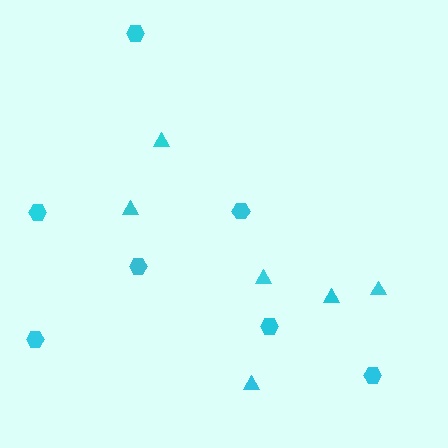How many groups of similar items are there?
There are 2 groups: one group of hexagons (7) and one group of triangles (6).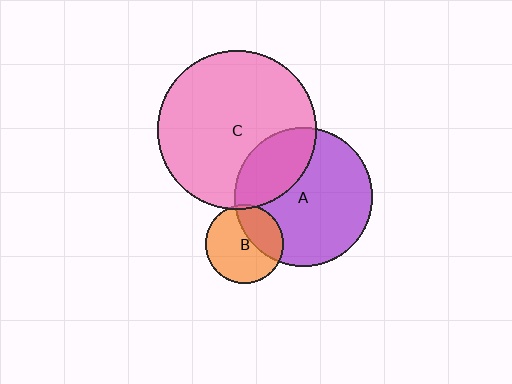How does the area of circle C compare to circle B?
Approximately 4.1 times.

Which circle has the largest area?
Circle C (pink).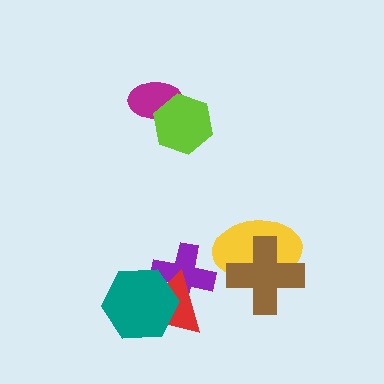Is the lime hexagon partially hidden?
No, no other shape covers it.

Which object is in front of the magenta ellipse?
The lime hexagon is in front of the magenta ellipse.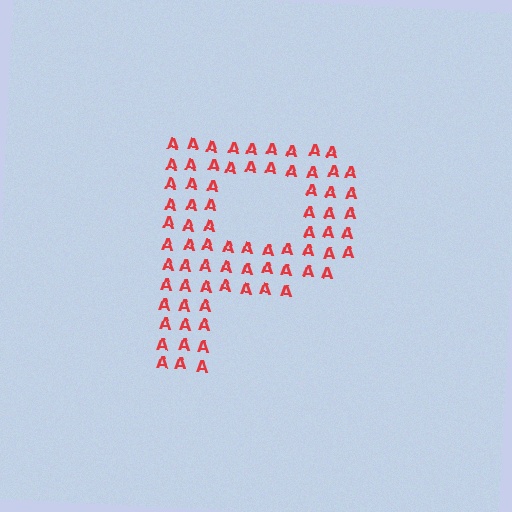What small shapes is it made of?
It is made of small letter A's.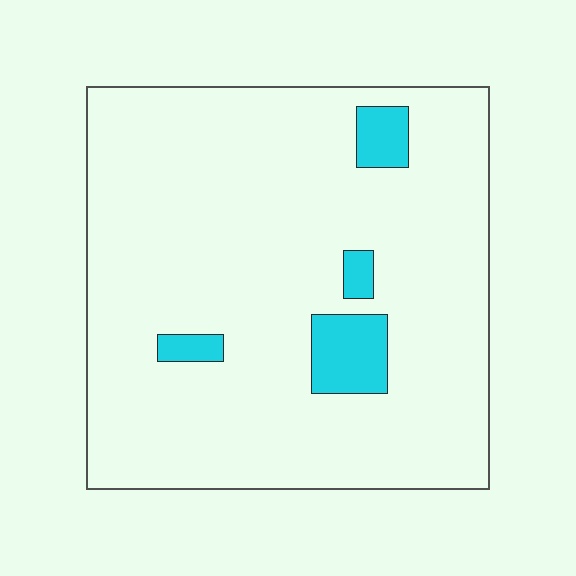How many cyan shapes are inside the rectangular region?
4.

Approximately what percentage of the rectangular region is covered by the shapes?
Approximately 10%.